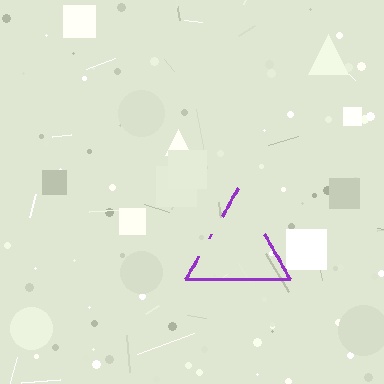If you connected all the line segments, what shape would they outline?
They would outline a triangle.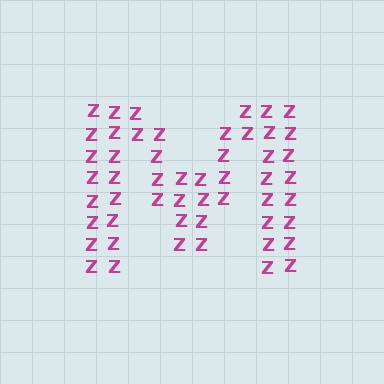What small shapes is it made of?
It is made of small letter Z's.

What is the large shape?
The large shape is the letter M.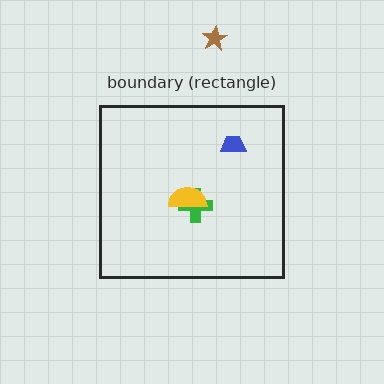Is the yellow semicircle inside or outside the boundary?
Inside.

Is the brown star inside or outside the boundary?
Outside.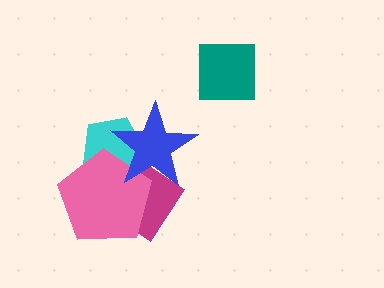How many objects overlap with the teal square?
0 objects overlap with the teal square.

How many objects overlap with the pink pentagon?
3 objects overlap with the pink pentagon.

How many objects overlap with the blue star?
3 objects overlap with the blue star.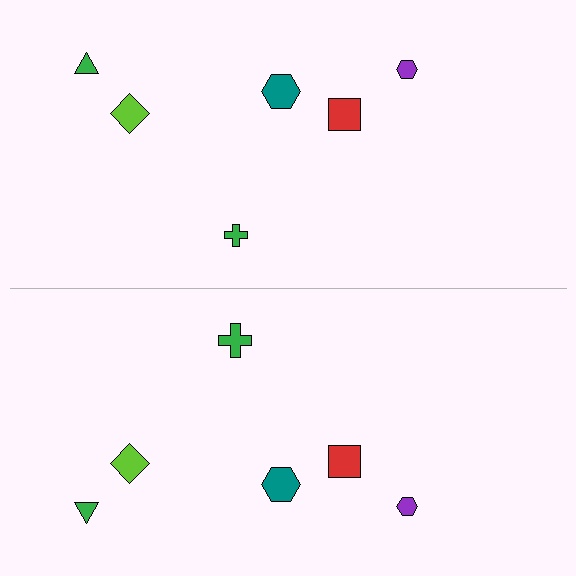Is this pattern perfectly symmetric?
No, the pattern is not perfectly symmetric. The green cross on the bottom side has a different size than its mirror counterpart.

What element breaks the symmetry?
The green cross on the bottom side has a different size than its mirror counterpart.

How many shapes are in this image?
There are 12 shapes in this image.